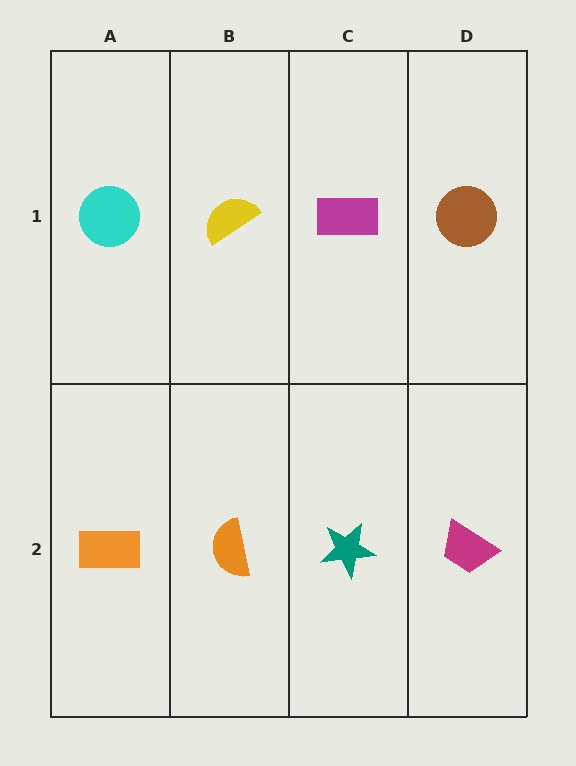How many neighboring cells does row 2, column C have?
3.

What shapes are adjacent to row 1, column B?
An orange semicircle (row 2, column B), a cyan circle (row 1, column A), a magenta rectangle (row 1, column C).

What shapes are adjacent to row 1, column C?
A teal star (row 2, column C), a yellow semicircle (row 1, column B), a brown circle (row 1, column D).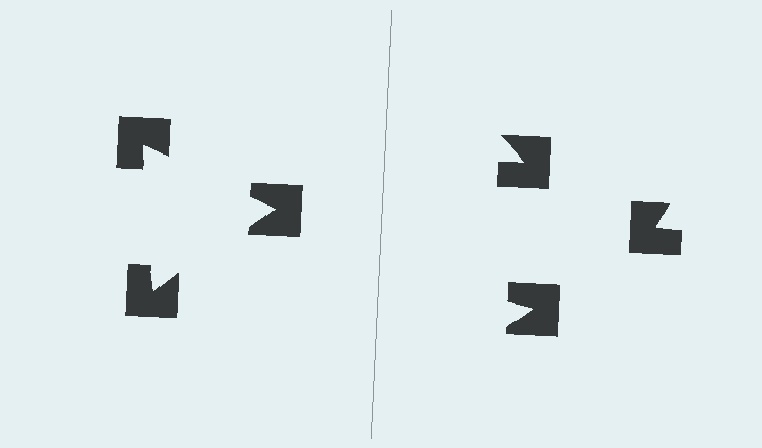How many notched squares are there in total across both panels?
6 — 3 on each side.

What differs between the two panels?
The notched squares are positioned identically on both sides; only the wedge orientations differ. On the left they align to a triangle; on the right they are misaligned.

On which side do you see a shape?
An illusory triangle appears on the left side. On the right side the wedge cuts are rotated, so no coherent shape forms.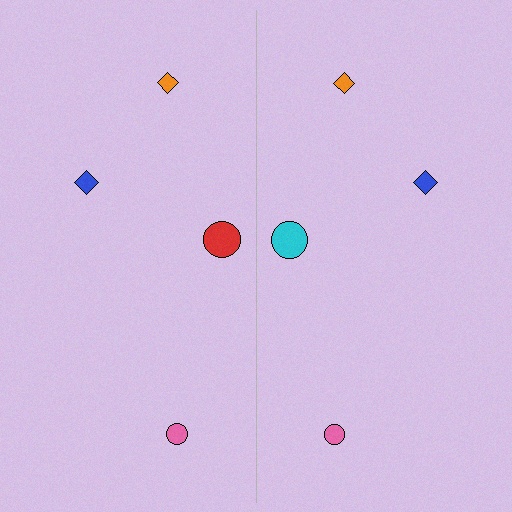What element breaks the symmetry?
The cyan circle on the right side breaks the symmetry — its mirror counterpart is red.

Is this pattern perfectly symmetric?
No, the pattern is not perfectly symmetric. The cyan circle on the right side breaks the symmetry — its mirror counterpart is red.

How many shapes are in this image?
There are 8 shapes in this image.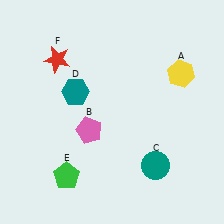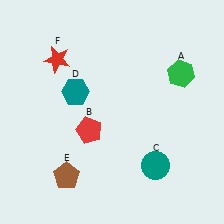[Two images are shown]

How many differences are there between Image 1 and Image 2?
There are 3 differences between the two images.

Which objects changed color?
A changed from yellow to green. B changed from pink to red. E changed from green to brown.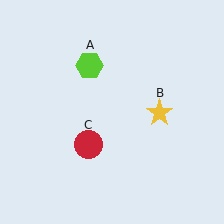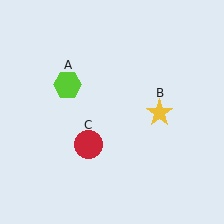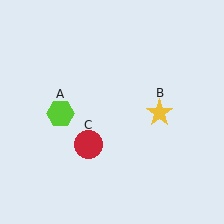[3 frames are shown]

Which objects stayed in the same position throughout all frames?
Yellow star (object B) and red circle (object C) remained stationary.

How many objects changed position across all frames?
1 object changed position: lime hexagon (object A).